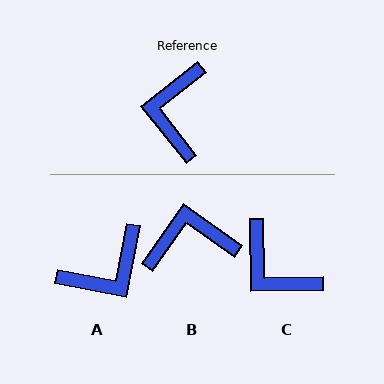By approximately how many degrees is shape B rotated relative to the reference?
Approximately 74 degrees clockwise.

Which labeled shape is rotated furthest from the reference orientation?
A, about 130 degrees away.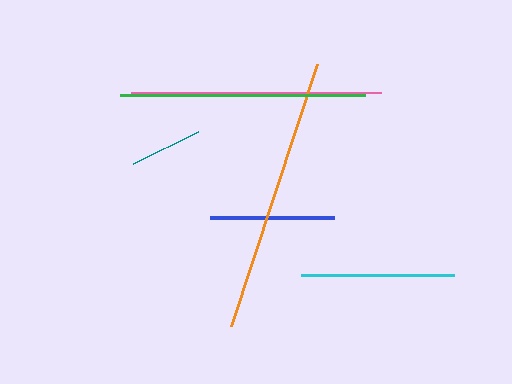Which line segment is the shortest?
The teal line is the shortest at approximately 72 pixels.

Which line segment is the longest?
The orange line is the longest at approximately 275 pixels.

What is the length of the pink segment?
The pink segment is approximately 250 pixels long.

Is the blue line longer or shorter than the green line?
The green line is longer than the blue line.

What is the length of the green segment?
The green segment is approximately 245 pixels long.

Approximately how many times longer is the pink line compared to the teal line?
The pink line is approximately 3.5 times the length of the teal line.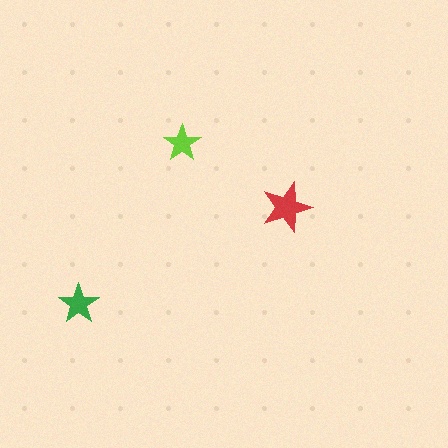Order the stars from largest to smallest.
the red one, the green one, the lime one.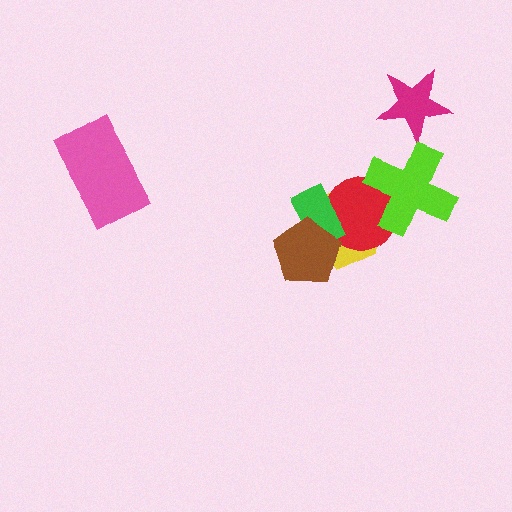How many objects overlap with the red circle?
3 objects overlap with the red circle.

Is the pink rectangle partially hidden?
No, no other shape covers it.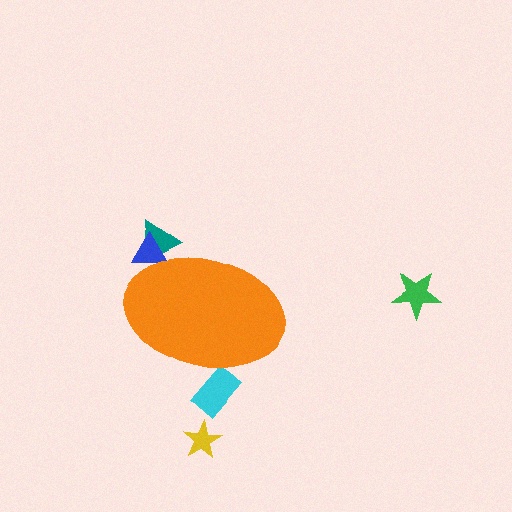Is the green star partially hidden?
No, the green star is fully visible.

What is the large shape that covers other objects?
An orange ellipse.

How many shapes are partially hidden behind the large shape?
3 shapes are partially hidden.